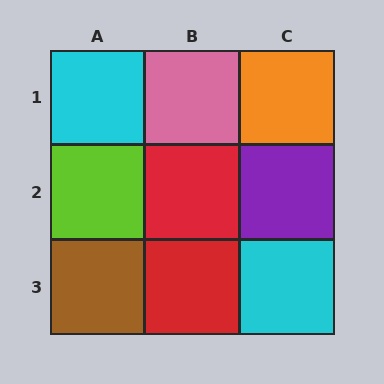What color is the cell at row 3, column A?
Brown.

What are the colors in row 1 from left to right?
Cyan, pink, orange.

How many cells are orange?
1 cell is orange.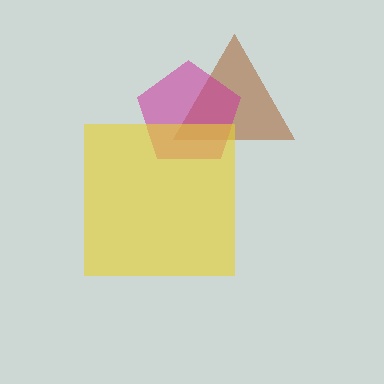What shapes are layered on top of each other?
The layered shapes are: a brown triangle, a magenta pentagon, a yellow square.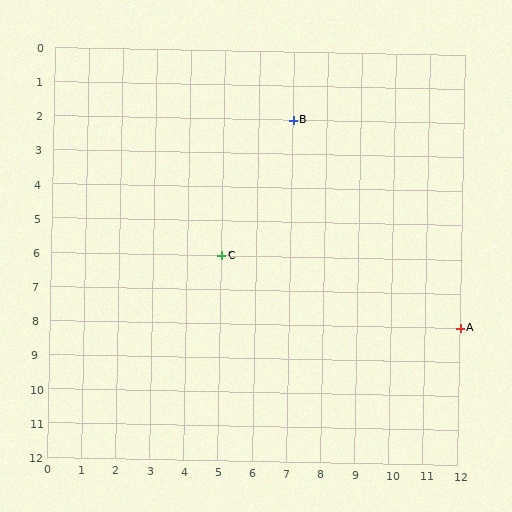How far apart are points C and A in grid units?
Points C and A are 7 columns and 2 rows apart (about 7.3 grid units diagonally).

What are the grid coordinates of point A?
Point A is at grid coordinates (12, 8).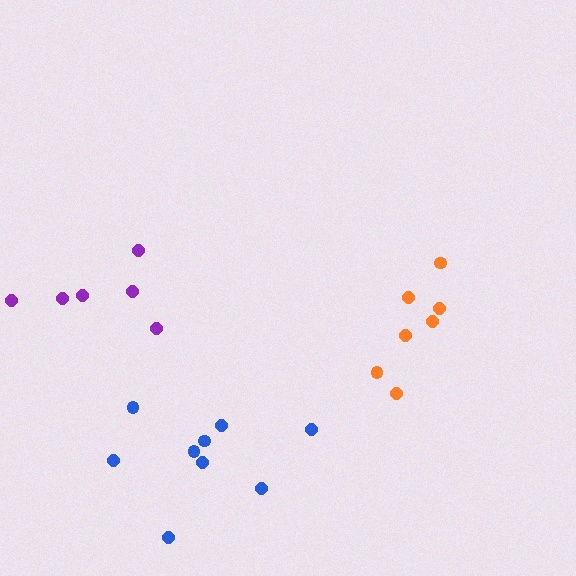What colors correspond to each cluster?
The clusters are colored: purple, orange, blue.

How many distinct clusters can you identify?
There are 3 distinct clusters.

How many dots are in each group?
Group 1: 6 dots, Group 2: 7 dots, Group 3: 9 dots (22 total).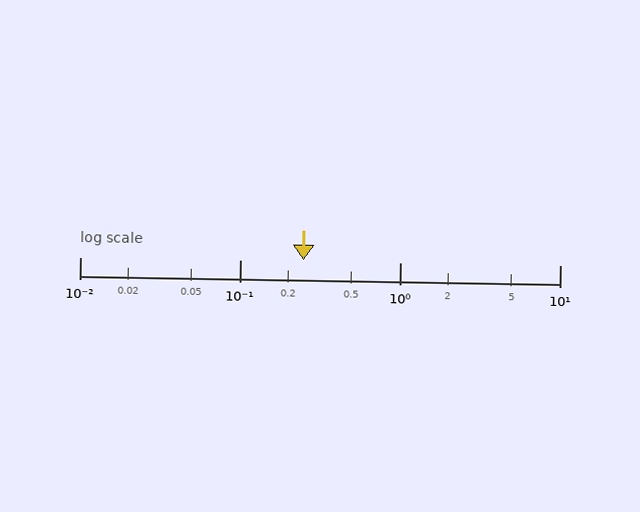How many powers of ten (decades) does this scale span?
The scale spans 3 decades, from 0.01 to 10.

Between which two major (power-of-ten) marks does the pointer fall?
The pointer is between 0.1 and 1.